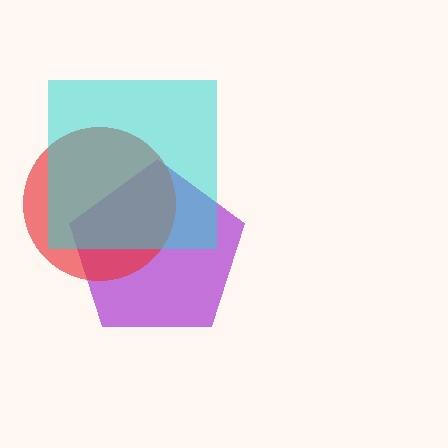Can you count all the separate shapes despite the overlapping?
Yes, there are 3 separate shapes.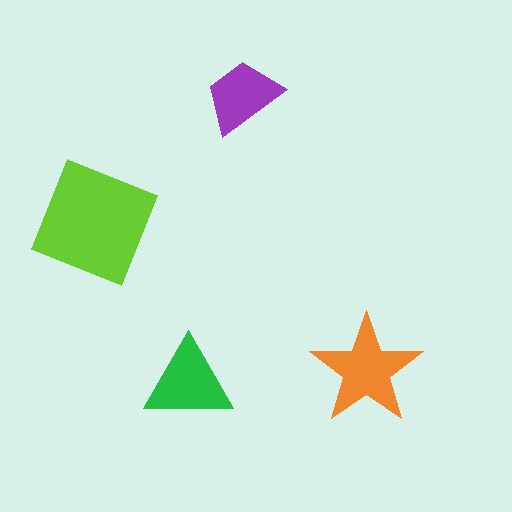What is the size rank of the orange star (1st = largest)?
2nd.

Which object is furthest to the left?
The lime square is leftmost.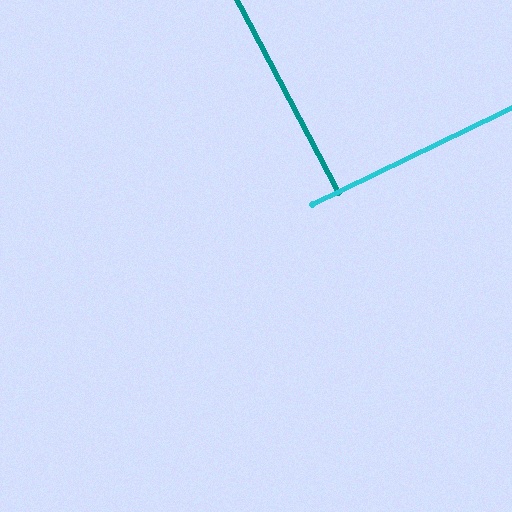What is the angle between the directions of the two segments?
Approximately 88 degrees.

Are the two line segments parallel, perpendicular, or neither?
Perpendicular — they meet at approximately 88°.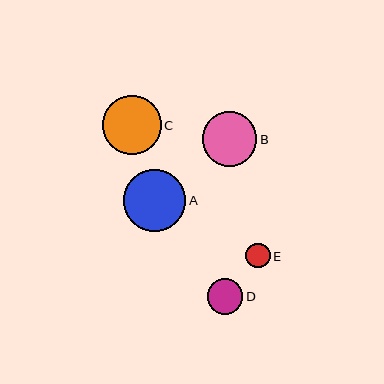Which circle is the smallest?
Circle E is the smallest with a size of approximately 25 pixels.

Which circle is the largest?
Circle A is the largest with a size of approximately 63 pixels.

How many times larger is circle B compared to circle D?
Circle B is approximately 1.5 times the size of circle D.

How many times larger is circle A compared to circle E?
Circle A is approximately 2.5 times the size of circle E.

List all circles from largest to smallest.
From largest to smallest: A, C, B, D, E.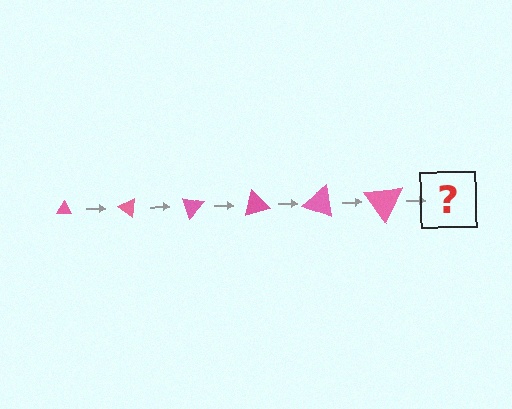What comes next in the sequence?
The next element should be a triangle, larger than the previous one and rotated 210 degrees from the start.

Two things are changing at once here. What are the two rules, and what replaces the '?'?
The two rules are that the triangle grows larger each step and it rotates 35 degrees each step. The '?' should be a triangle, larger than the previous one and rotated 210 degrees from the start.